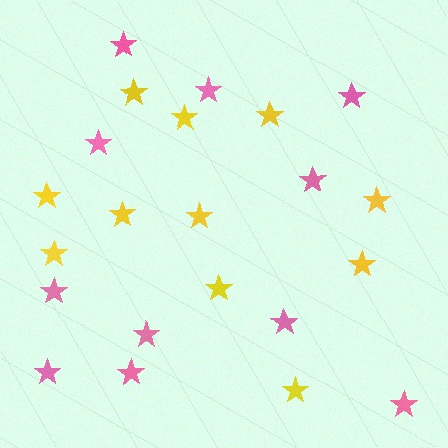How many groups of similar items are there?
There are 2 groups: one group of pink stars (11) and one group of yellow stars (11).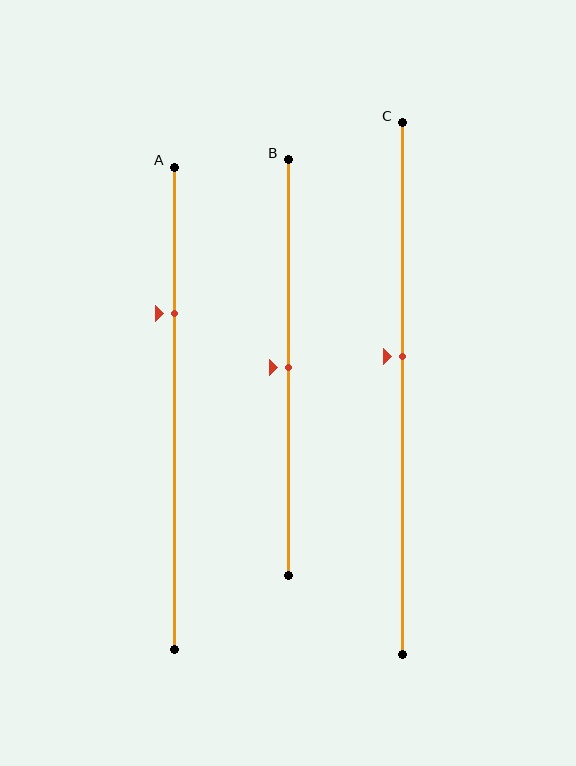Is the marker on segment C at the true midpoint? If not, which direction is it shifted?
No, the marker on segment C is shifted upward by about 6% of the segment length.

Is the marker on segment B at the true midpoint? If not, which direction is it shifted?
Yes, the marker on segment B is at the true midpoint.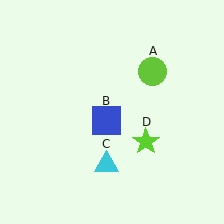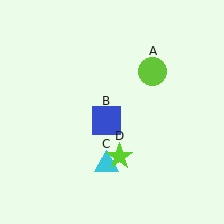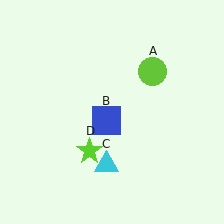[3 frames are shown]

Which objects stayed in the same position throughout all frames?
Lime circle (object A) and blue square (object B) and cyan triangle (object C) remained stationary.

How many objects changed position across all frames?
1 object changed position: lime star (object D).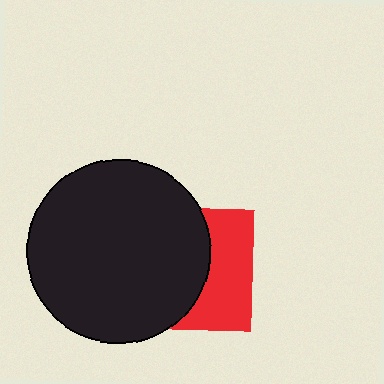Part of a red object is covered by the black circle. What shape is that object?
It is a square.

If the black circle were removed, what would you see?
You would see the complete red square.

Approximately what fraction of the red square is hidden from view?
Roughly 58% of the red square is hidden behind the black circle.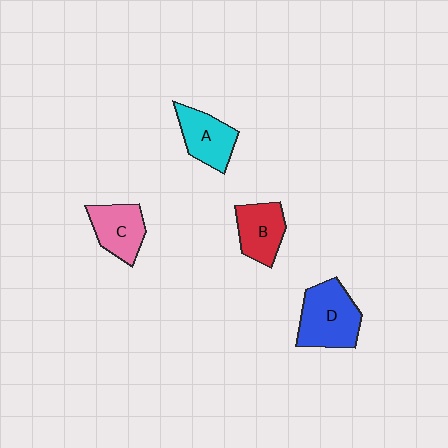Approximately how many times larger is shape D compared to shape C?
Approximately 1.4 times.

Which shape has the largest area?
Shape D (blue).